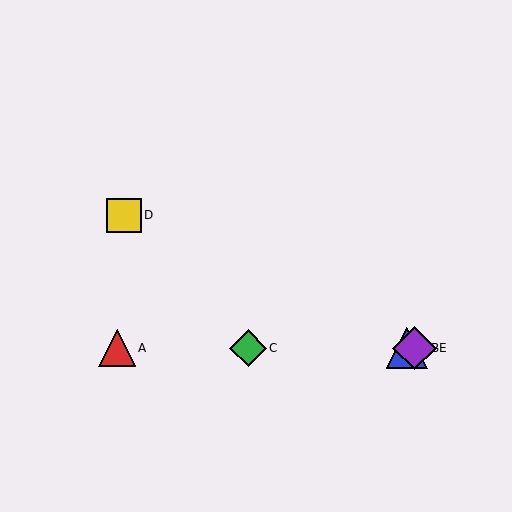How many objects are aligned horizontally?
4 objects (A, B, C, E) are aligned horizontally.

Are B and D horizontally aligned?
No, B is at y≈348 and D is at y≈215.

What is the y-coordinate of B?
Object B is at y≈348.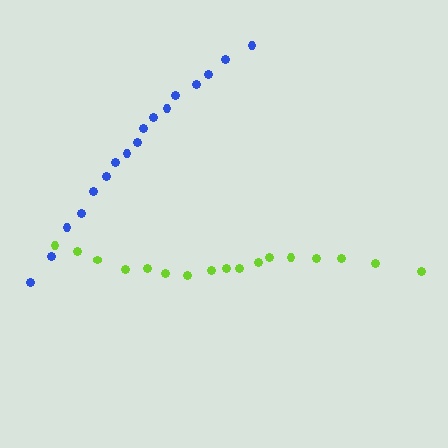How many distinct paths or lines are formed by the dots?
There are 2 distinct paths.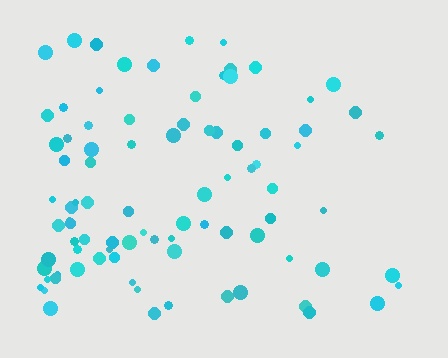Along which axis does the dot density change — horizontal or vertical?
Horizontal.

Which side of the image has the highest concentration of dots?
The left.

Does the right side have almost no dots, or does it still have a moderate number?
Still a moderate number, just noticeably fewer than the left.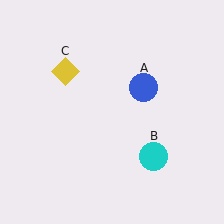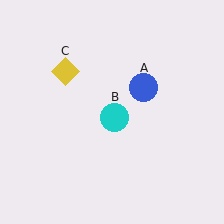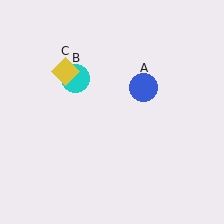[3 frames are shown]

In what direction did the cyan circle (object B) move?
The cyan circle (object B) moved up and to the left.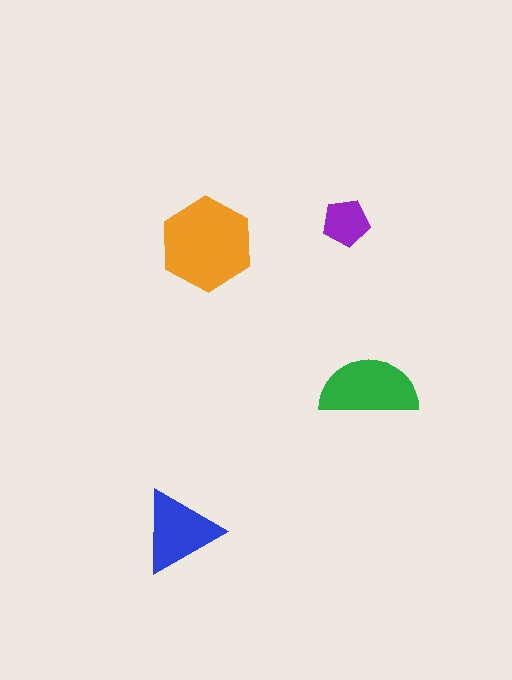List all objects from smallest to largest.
The purple pentagon, the blue triangle, the green semicircle, the orange hexagon.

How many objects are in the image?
There are 4 objects in the image.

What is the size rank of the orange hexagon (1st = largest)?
1st.